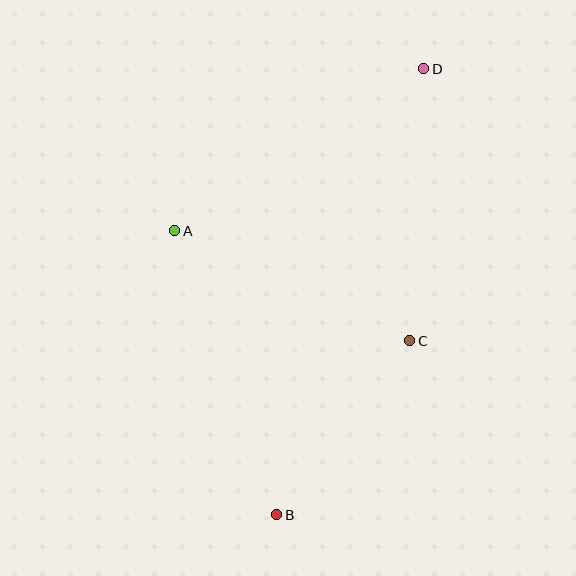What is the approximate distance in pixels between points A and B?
The distance between A and B is approximately 302 pixels.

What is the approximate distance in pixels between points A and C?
The distance between A and C is approximately 259 pixels.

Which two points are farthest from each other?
Points B and D are farthest from each other.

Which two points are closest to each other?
Points B and C are closest to each other.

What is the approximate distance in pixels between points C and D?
The distance between C and D is approximately 272 pixels.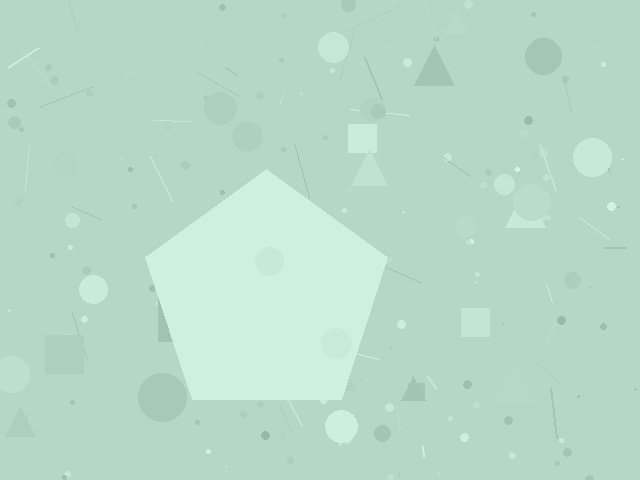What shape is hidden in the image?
A pentagon is hidden in the image.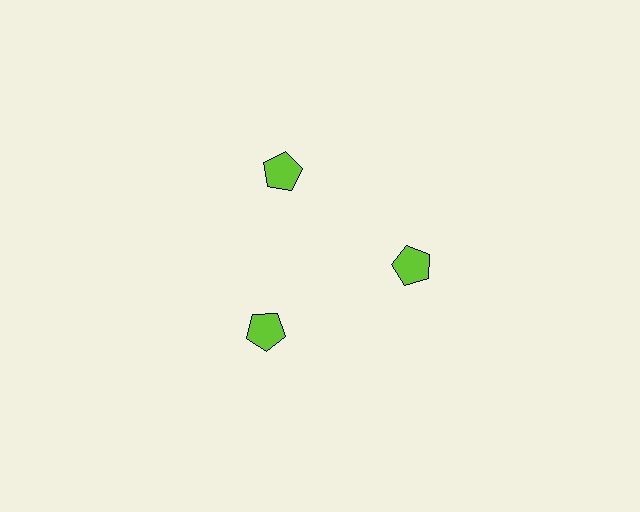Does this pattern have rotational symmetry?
Yes, this pattern has 3-fold rotational symmetry. It looks the same after rotating 120 degrees around the center.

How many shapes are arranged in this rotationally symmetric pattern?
There are 3 shapes, arranged in 3 groups of 1.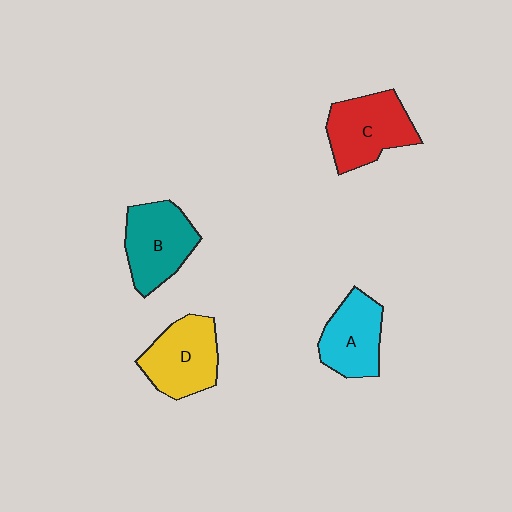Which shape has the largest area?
Shape C (red).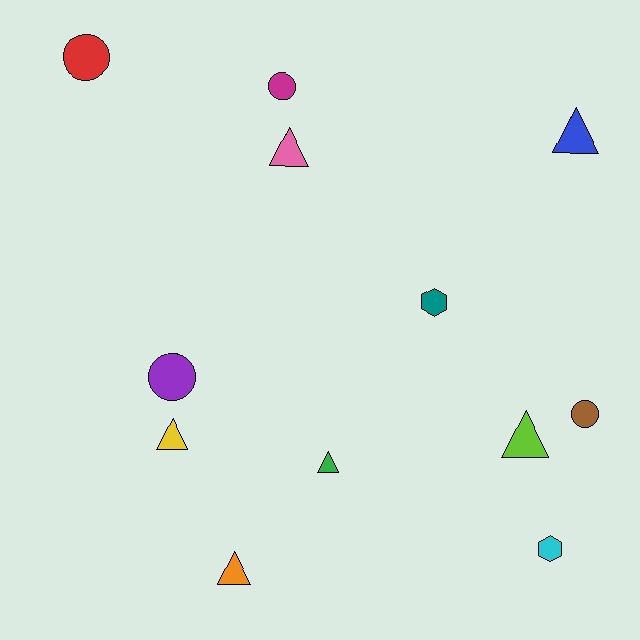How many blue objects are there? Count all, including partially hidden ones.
There is 1 blue object.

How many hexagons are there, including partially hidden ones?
There are 2 hexagons.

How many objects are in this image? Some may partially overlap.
There are 12 objects.